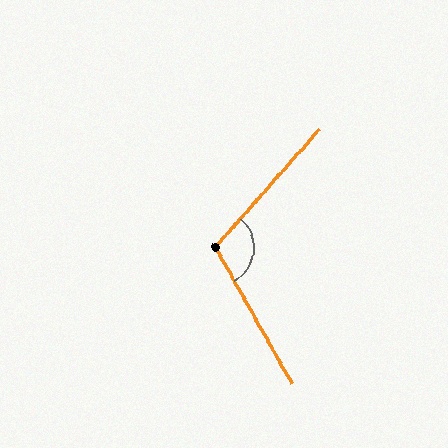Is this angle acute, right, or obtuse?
It is obtuse.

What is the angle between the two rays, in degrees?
Approximately 109 degrees.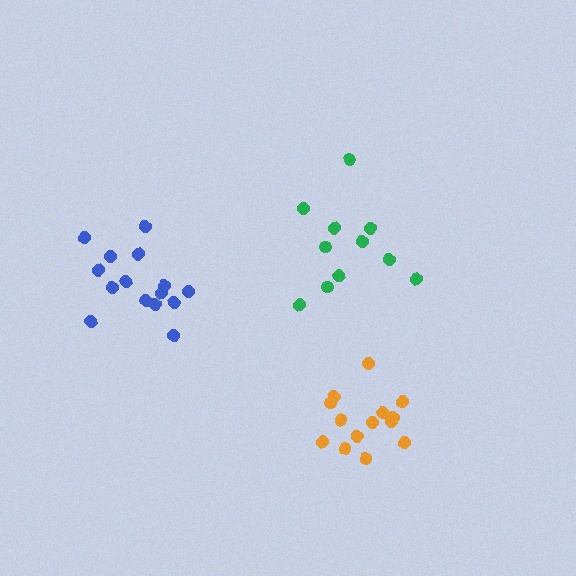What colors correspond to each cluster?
The clusters are colored: green, blue, orange.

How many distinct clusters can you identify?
There are 3 distinct clusters.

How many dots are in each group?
Group 1: 11 dots, Group 2: 15 dots, Group 3: 14 dots (40 total).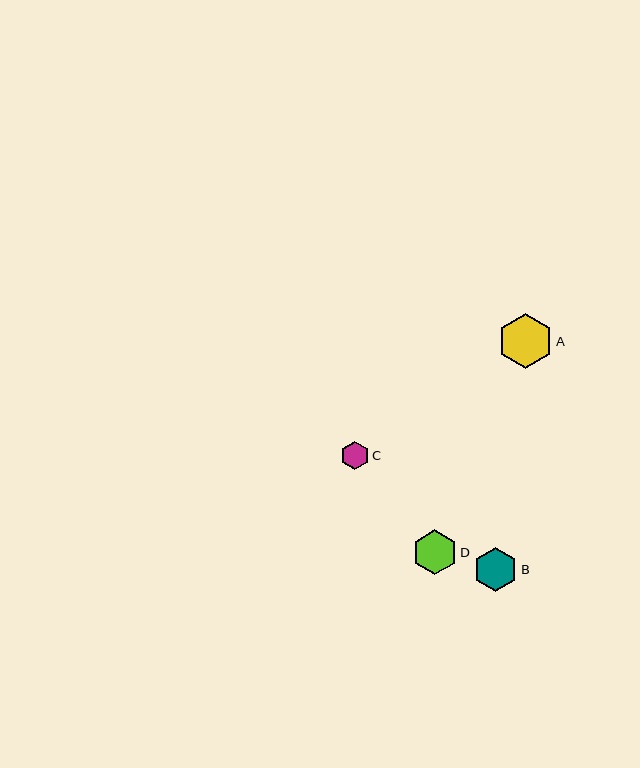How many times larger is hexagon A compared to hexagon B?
Hexagon A is approximately 1.2 times the size of hexagon B.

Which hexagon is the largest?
Hexagon A is the largest with a size of approximately 55 pixels.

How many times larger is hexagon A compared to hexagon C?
Hexagon A is approximately 2.0 times the size of hexagon C.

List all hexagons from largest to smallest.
From largest to smallest: A, D, B, C.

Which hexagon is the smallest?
Hexagon C is the smallest with a size of approximately 28 pixels.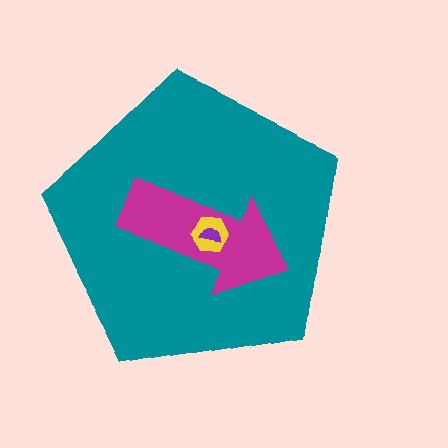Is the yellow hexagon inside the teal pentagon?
Yes.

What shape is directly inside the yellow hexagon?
The purple semicircle.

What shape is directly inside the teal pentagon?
The magenta arrow.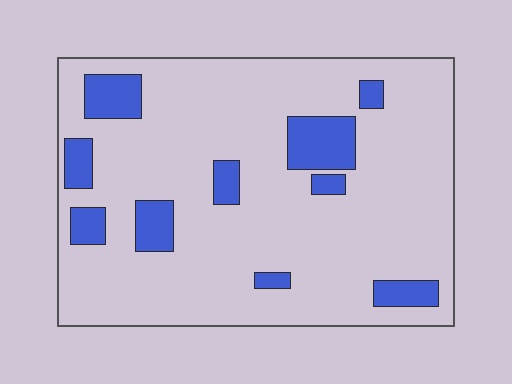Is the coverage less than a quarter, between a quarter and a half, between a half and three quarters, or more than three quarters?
Less than a quarter.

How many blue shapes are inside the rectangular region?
10.